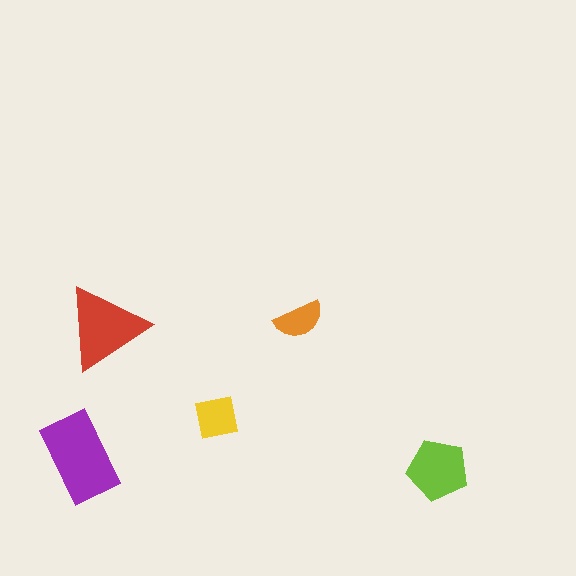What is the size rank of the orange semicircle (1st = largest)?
5th.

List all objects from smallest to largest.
The orange semicircle, the yellow square, the lime pentagon, the red triangle, the purple rectangle.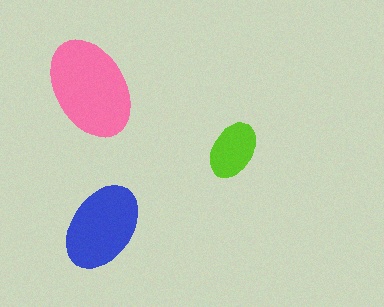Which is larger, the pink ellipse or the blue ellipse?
The pink one.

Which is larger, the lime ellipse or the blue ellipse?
The blue one.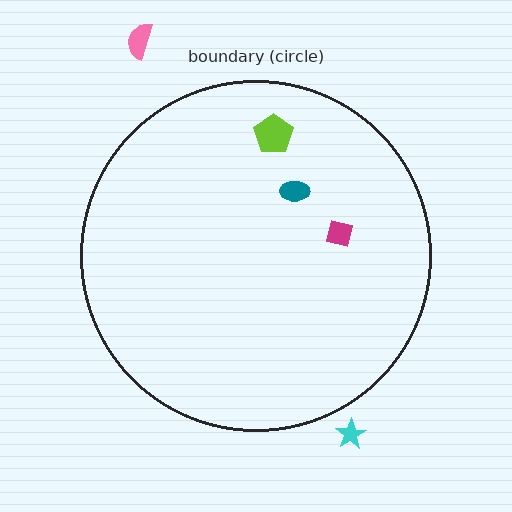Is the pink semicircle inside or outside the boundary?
Outside.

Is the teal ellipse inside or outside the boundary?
Inside.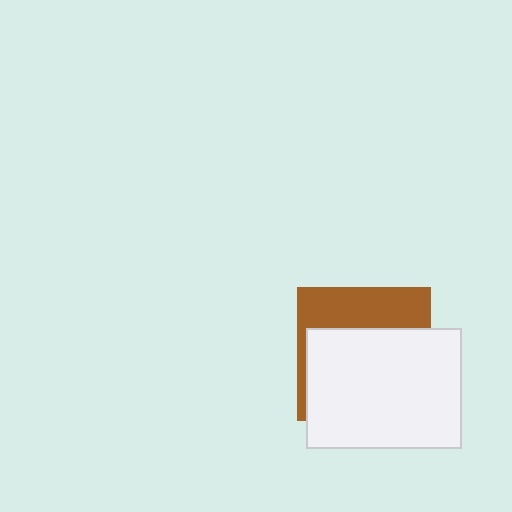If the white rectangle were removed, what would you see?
You would see the complete brown square.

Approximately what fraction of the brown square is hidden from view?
Roughly 66% of the brown square is hidden behind the white rectangle.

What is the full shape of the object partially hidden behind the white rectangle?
The partially hidden object is a brown square.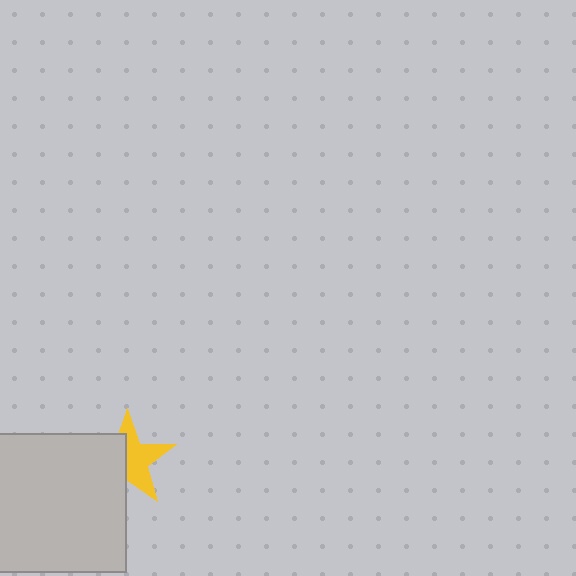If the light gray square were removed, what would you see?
You would see the complete yellow star.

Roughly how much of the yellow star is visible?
About half of it is visible (roughly 54%).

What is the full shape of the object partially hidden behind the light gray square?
The partially hidden object is a yellow star.